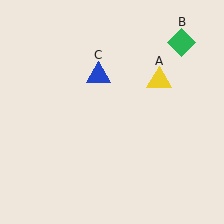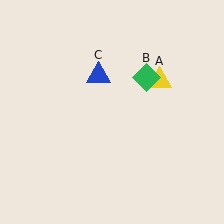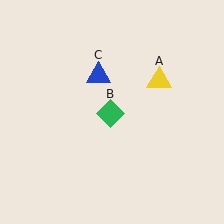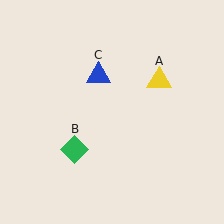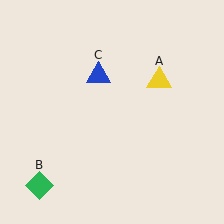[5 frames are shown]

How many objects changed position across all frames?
1 object changed position: green diamond (object B).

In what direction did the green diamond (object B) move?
The green diamond (object B) moved down and to the left.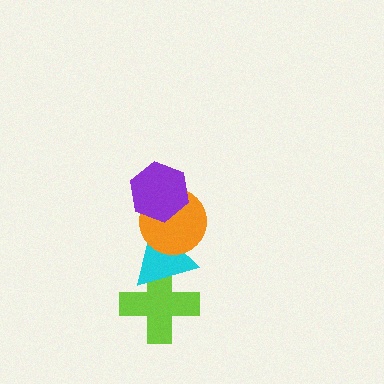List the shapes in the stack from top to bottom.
From top to bottom: the purple hexagon, the orange circle, the cyan triangle, the lime cross.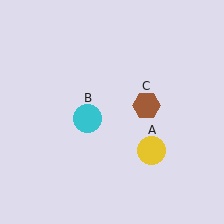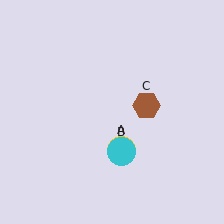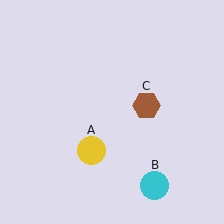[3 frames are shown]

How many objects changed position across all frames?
2 objects changed position: yellow circle (object A), cyan circle (object B).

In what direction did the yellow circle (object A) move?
The yellow circle (object A) moved left.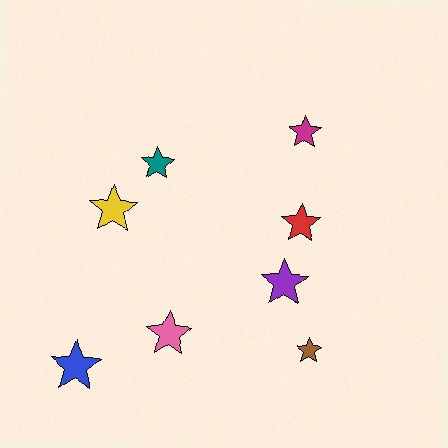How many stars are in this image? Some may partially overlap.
There are 8 stars.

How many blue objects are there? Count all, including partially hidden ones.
There is 1 blue object.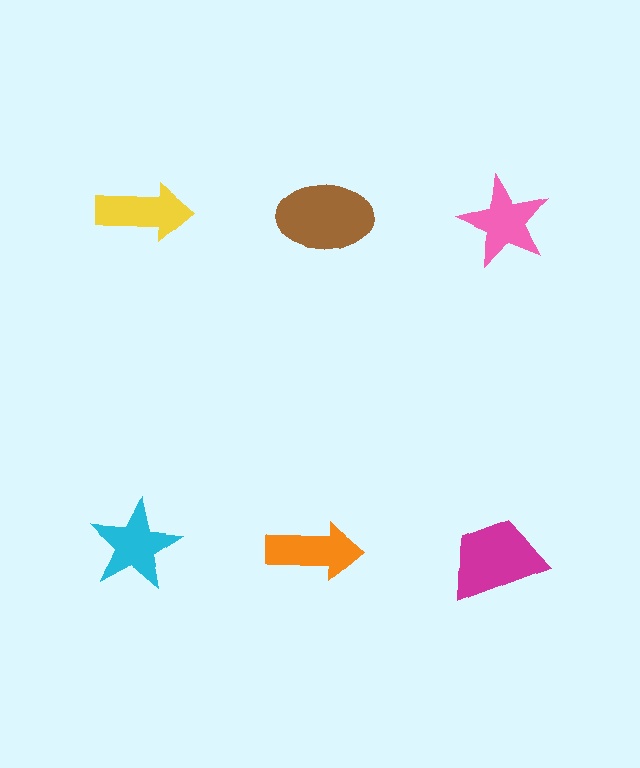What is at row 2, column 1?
A cyan star.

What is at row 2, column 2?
An orange arrow.